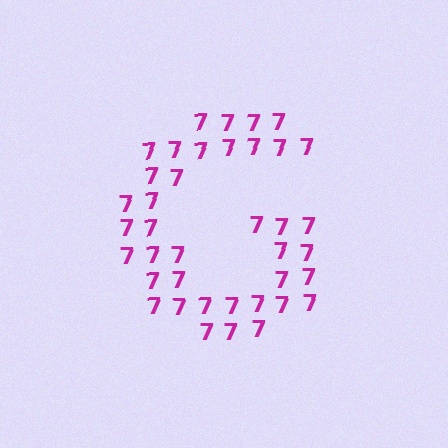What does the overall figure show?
The overall figure shows the letter G.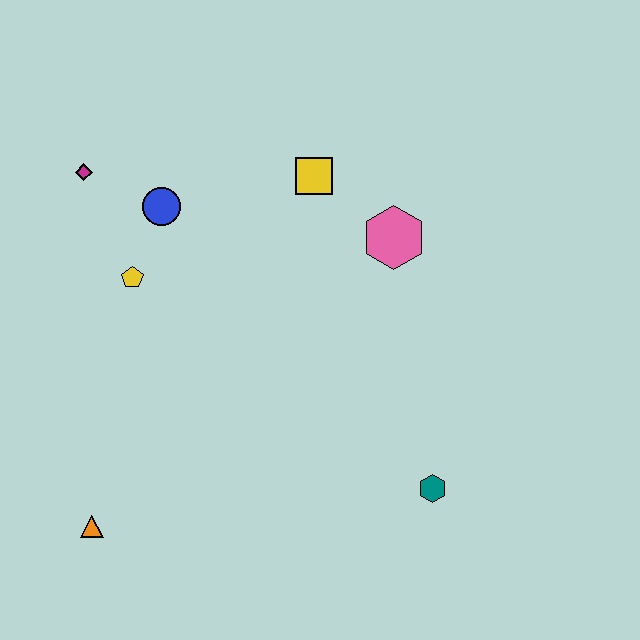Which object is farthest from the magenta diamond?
The teal hexagon is farthest from the magenta diamond.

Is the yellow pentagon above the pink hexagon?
No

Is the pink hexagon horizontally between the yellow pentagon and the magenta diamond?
No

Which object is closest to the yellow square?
The pink hexagon is closest to the yellow square.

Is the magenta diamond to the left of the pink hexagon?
Yes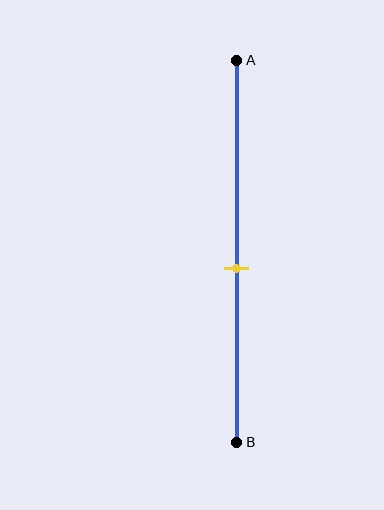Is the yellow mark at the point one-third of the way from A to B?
No, the mark is at about 55% from A, not at the 33% one-third point.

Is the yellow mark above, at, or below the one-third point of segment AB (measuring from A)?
The yellow mark is below the one-third point of segment AB.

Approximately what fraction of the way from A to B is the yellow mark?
The yellow mark is approximately 55% of the way from A to B.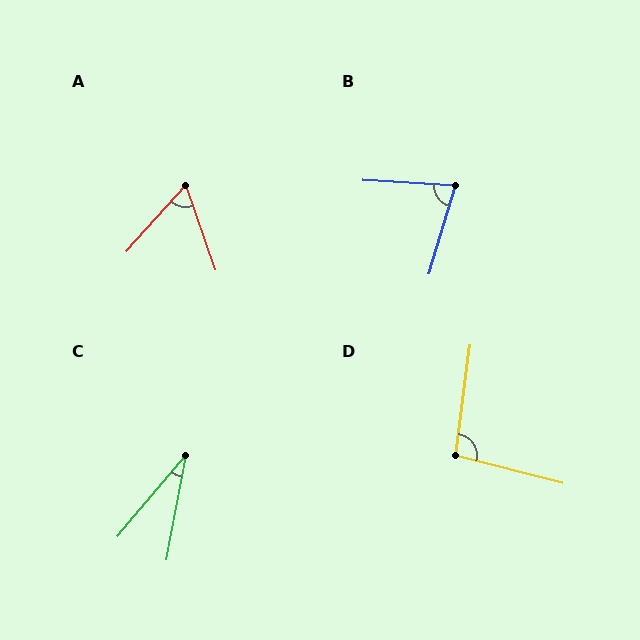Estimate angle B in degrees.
Approximately 77 degrees.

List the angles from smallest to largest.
C (30°), A (61°), B (77°), D (97°).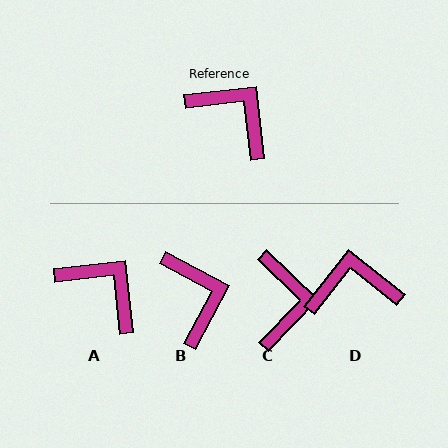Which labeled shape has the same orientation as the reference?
A.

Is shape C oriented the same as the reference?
No, it is off by about 50 degrees.